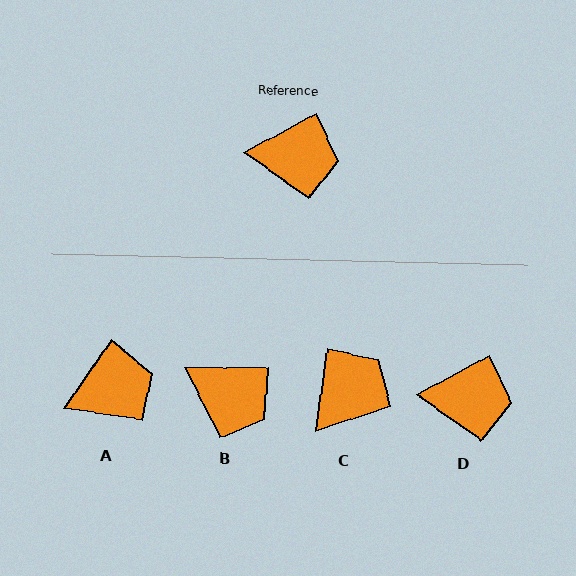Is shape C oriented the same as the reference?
No, it is off by about 53 degrees.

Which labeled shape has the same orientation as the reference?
D.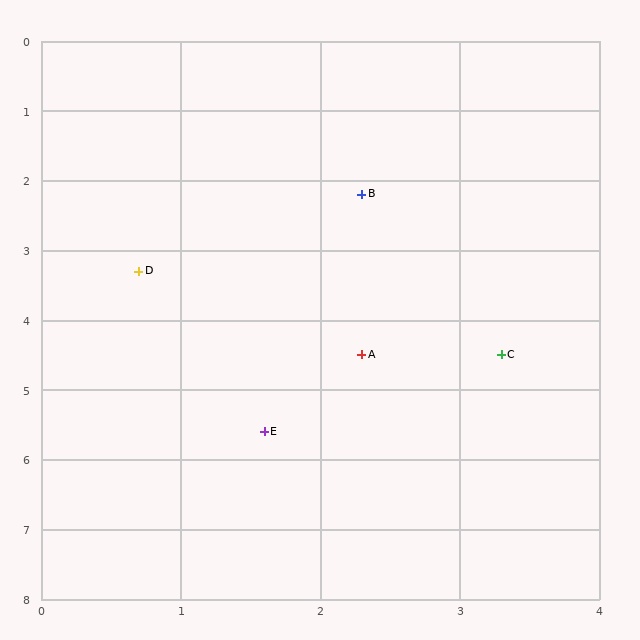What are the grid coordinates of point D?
Point D is at approximately (0.7, 3.3).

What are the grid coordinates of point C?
Point C is at approximately (3.3, 4.5).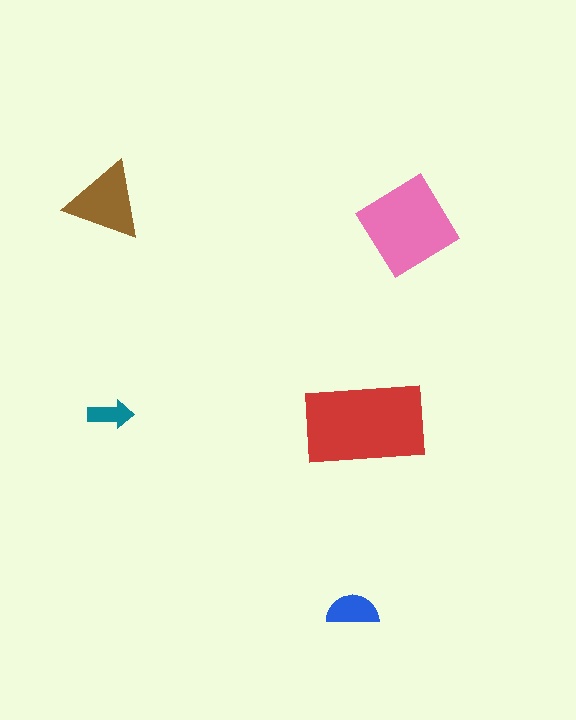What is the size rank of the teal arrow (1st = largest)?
5th.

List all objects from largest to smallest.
The red rectangle, the pink diamond, the brown triangle, the blue semicircle, the teal arrow.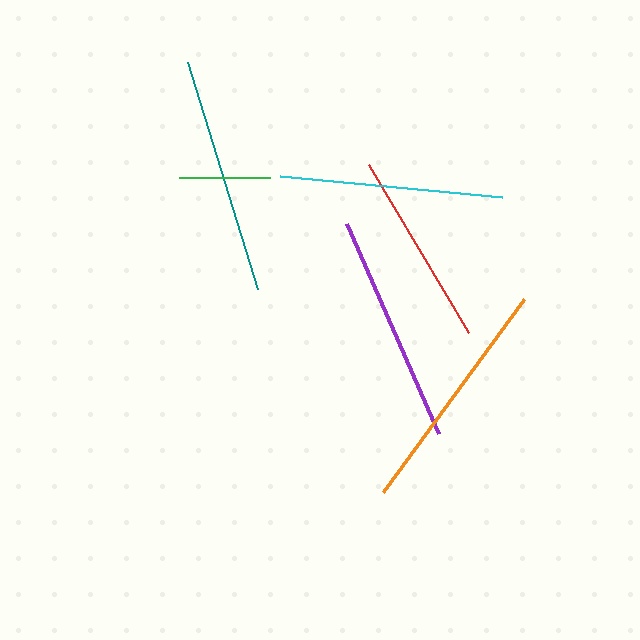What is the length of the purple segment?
The purple segment is approximately 229 pixels long.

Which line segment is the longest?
The orange line is the longest at approximately 239 pixels.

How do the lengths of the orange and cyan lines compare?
The orange and cyan lines are approximately the same length.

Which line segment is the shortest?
The green line is the shortest at approximately 91 pixels.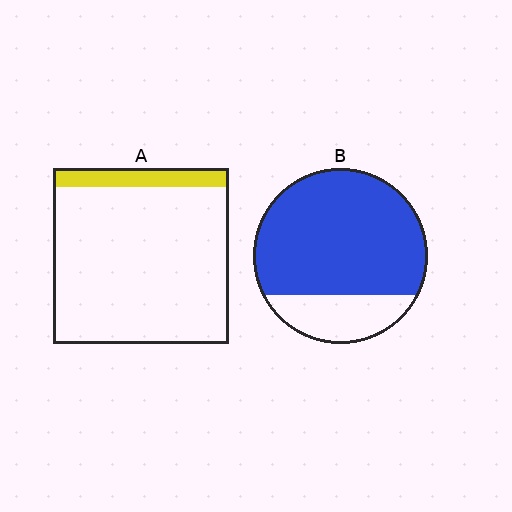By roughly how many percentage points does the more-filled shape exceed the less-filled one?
By roughly 65 percentage points (B over A).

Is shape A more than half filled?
No.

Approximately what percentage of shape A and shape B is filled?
A is approximately 10% and B is approximately 75%.